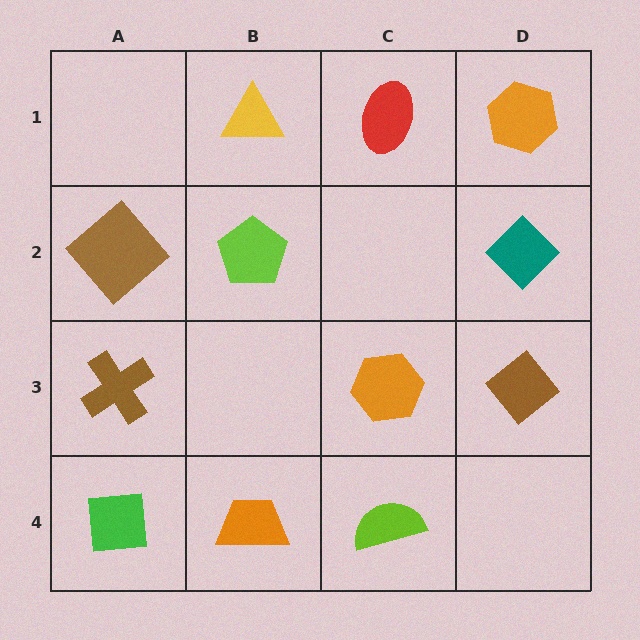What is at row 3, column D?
A brown diamond.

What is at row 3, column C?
An orange hexagon.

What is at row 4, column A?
A green square.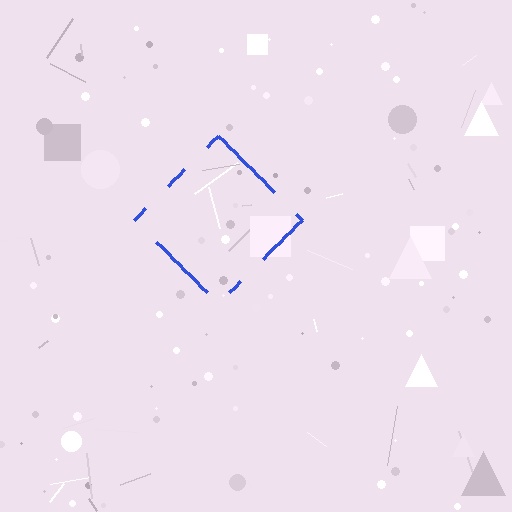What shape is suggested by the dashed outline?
The dashed outline suggests a diamond.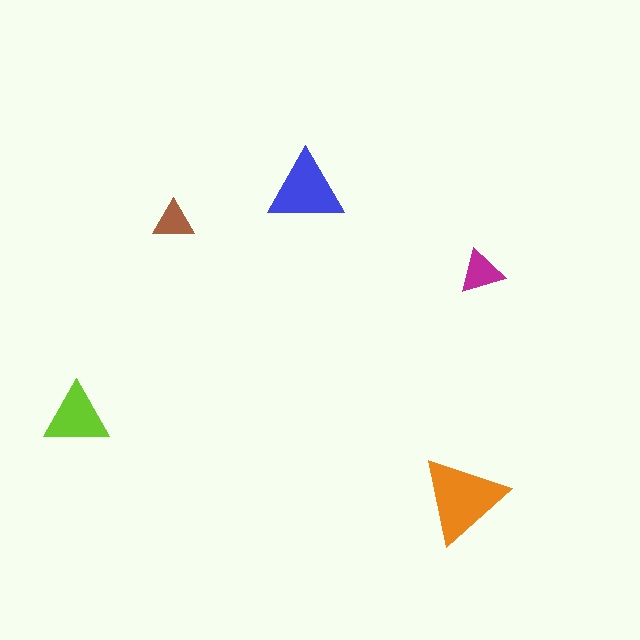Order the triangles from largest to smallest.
the orange one, the blue one, the lime one, the magenta one, the brown one.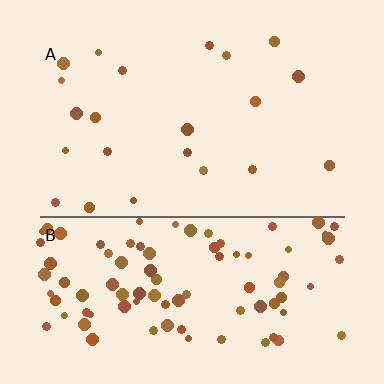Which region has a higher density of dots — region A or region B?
B (the bottom).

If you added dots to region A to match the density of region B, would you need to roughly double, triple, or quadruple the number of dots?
Approximately quadruple.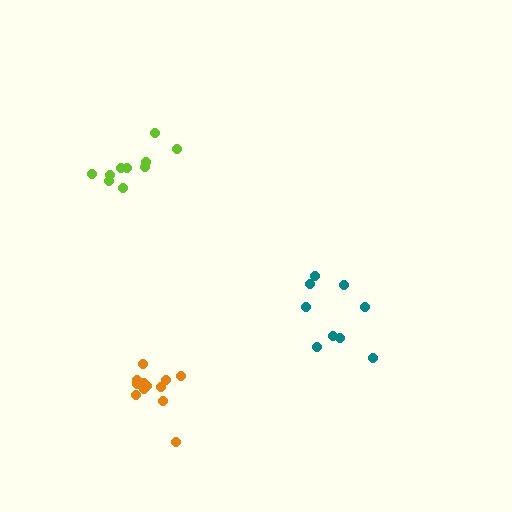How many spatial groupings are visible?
There are 3 spatial groupings.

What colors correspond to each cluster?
The clusters are colored: lime, orange, teal.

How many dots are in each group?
Group 1: 10 dots, Group 2: 13 dots, Group 3: 9 dots (32 total).